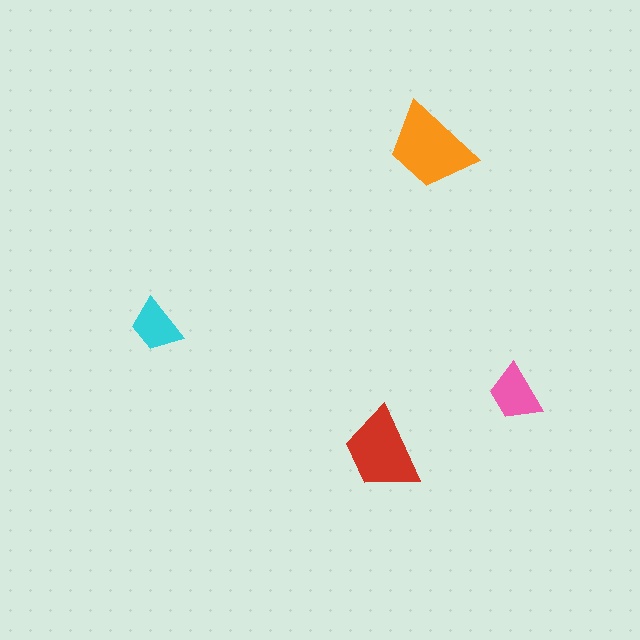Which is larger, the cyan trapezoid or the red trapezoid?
The red one.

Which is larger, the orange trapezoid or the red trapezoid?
The orange one.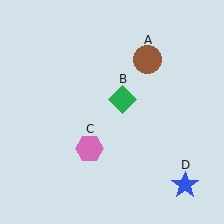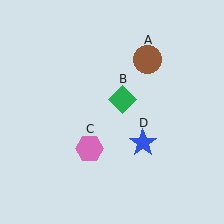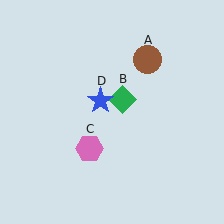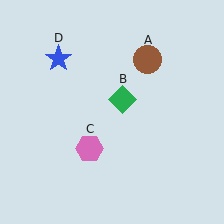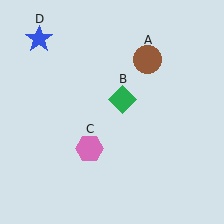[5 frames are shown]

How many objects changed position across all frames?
1 object changed position: blue star (object D).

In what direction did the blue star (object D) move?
The blue star (object D) moved up and to the left.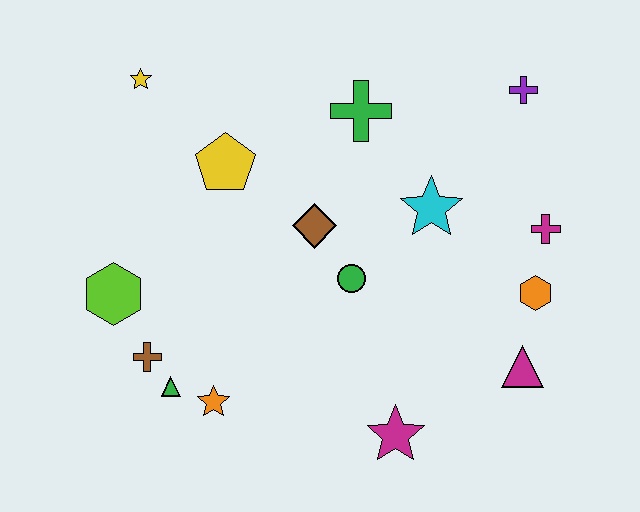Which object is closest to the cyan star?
The green circle is closest to the cyan star.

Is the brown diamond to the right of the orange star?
Yes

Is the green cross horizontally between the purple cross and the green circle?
Yes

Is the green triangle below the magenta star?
No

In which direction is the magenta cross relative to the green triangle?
The magenta cross is to the right of the green triangle.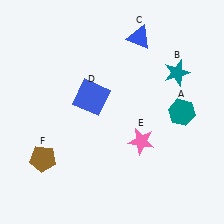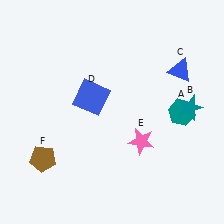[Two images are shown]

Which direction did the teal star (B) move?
The teal star (B) moved down.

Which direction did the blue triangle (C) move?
The blue triangle (C) moved right.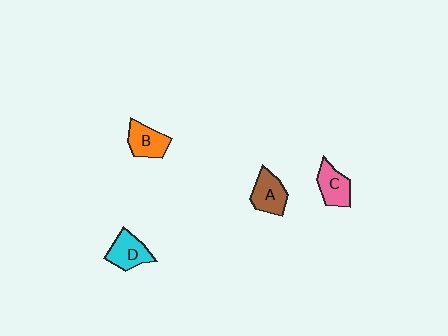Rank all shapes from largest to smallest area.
From largest to smallest: A (brown), D (cyan), B (orange), C (pink).